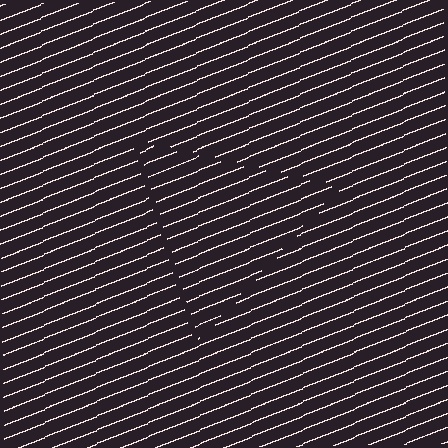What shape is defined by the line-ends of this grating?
An illusory triangle. The interior of the shape contains the same grating, shifted by half a period — the contour is defined by the phase discontinuity where line-ends from the inner and outer gratings abut.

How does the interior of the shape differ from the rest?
The interior of the shape contains the same grating, shifted by half a period — the contour is defined by the phase discontinuity where line-ends from the inner and outer gratings abut.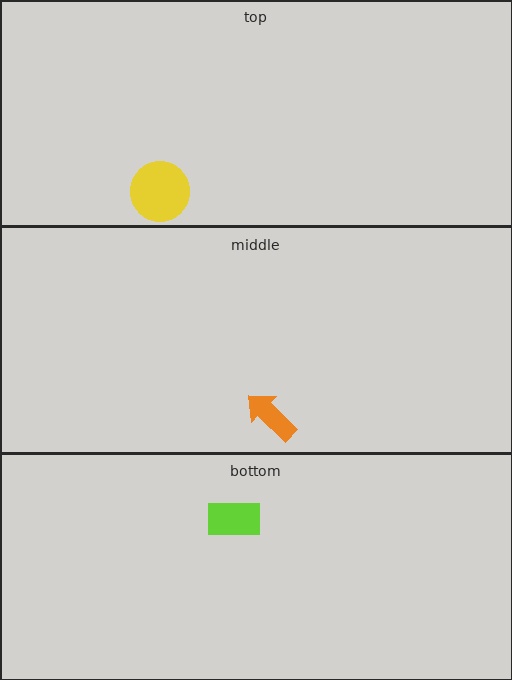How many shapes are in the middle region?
1.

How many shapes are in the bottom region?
1.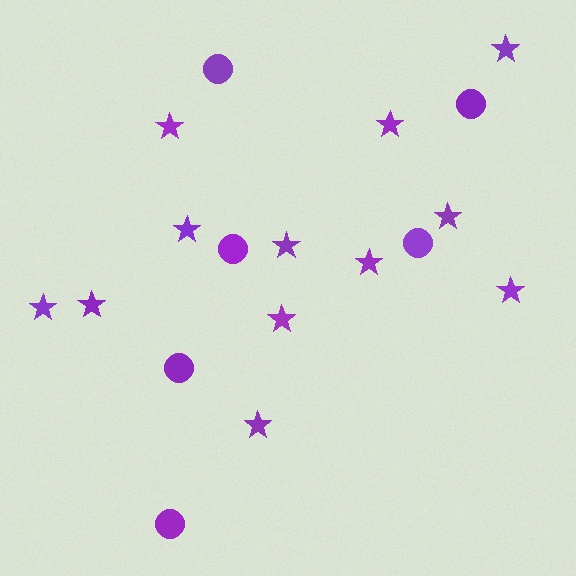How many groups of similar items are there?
There are 2 groups: one group of stars (12) and one group of circles (6).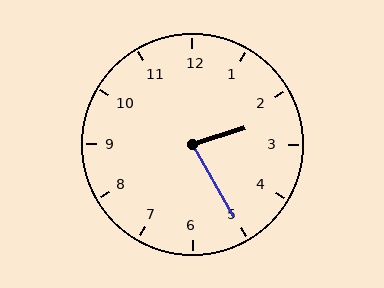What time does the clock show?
2:25.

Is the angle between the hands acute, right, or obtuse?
It is acute.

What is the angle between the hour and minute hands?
Approximately 78 degrees.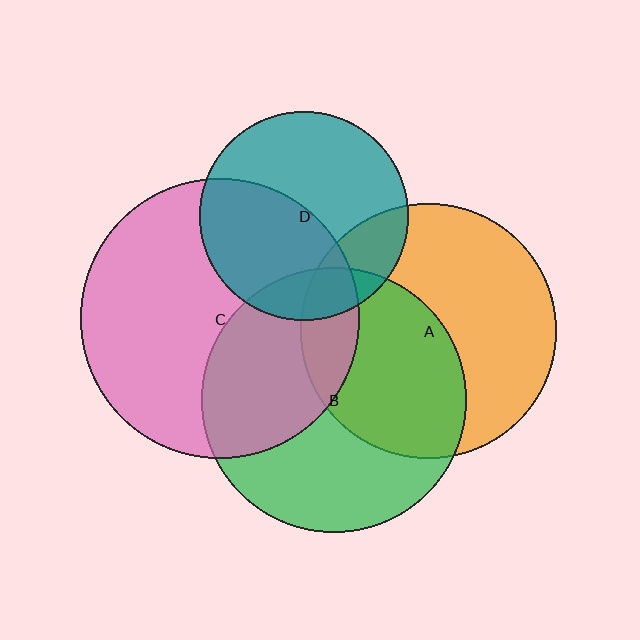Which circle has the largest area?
Circle C (pink).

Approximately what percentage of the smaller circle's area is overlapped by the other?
Approximately 15%.